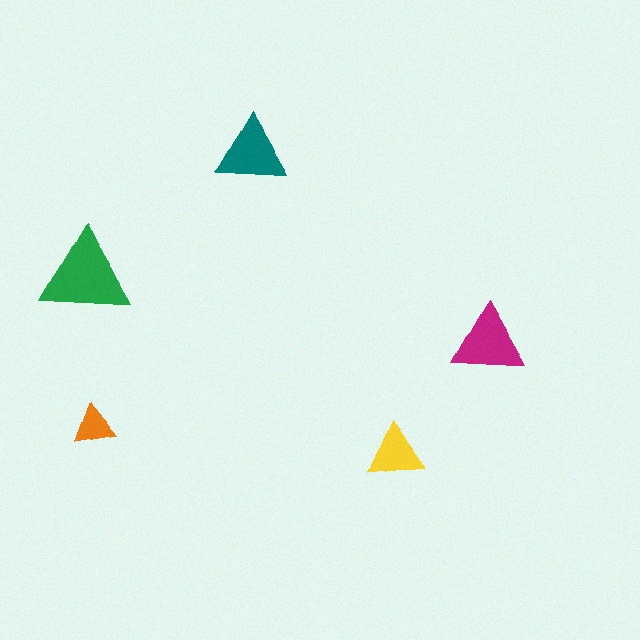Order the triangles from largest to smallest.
the green one, the magenta one, the teal one, the yellow one, the orange one.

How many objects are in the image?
There are 5 objects in the image.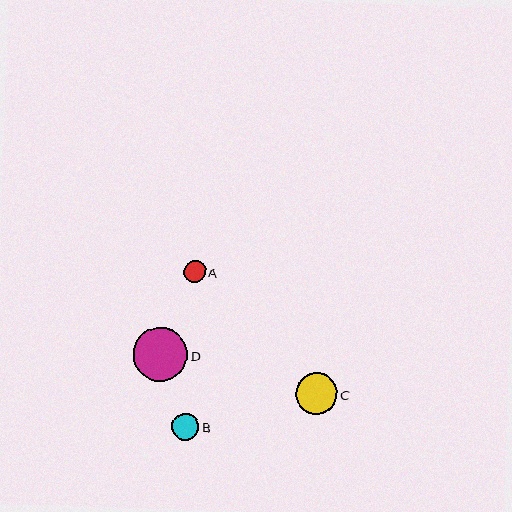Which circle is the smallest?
Circle A is the smallest with a size of approximately 22 pixels.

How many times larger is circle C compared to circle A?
Circle C is approximately 1.9 times the size of circle A.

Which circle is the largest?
Circle D is the largest with a size of approximately 54 pixels.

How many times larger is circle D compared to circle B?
Circle D is approximately 2.0 times the size of circle B.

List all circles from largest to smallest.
From largest to smallest: D, C, B, A.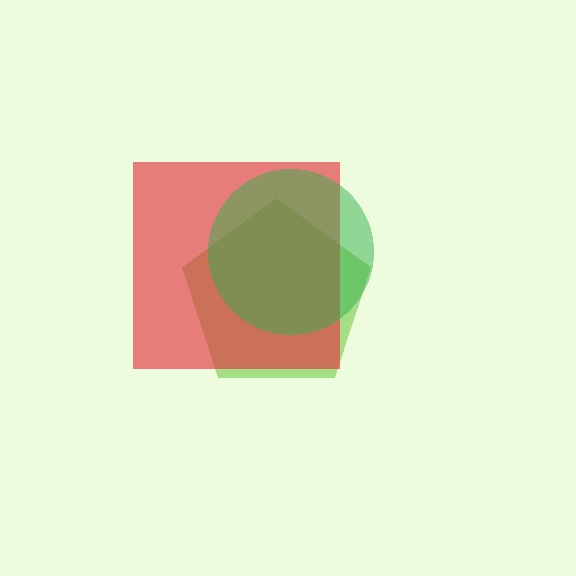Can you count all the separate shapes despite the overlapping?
Yes, there are 3 separate shapes.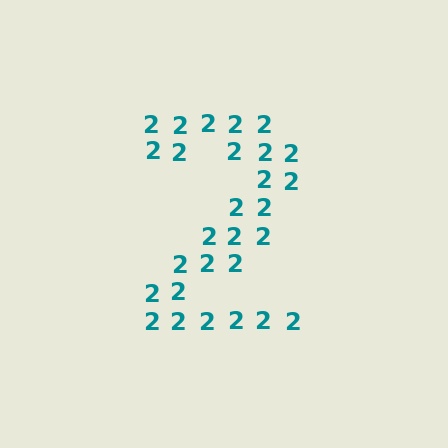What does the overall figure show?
The overall figure shows the digit 2.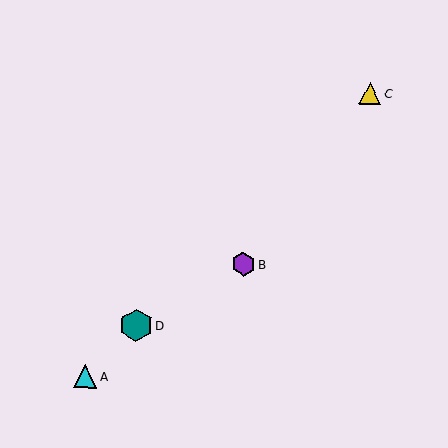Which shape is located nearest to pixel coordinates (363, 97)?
The yellow triangle (labeled C) at (370, 94) is nearest to that location.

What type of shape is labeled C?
Shape C is a yellow triangle.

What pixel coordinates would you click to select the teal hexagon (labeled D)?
Click at (136, 325) to select the teal hexagon D.